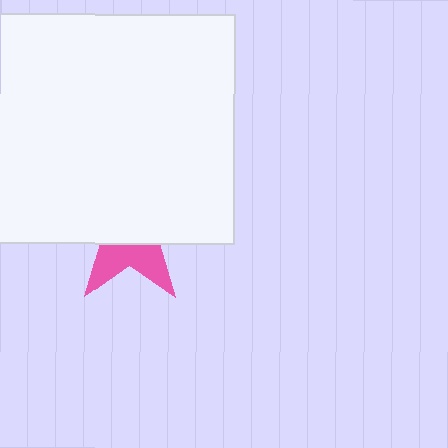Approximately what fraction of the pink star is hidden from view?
Roughly 65% of the pink star is hidden behind the white rectangle.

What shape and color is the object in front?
The object in front is a white rectangle.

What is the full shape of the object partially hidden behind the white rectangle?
The partially hidden object is a pink star.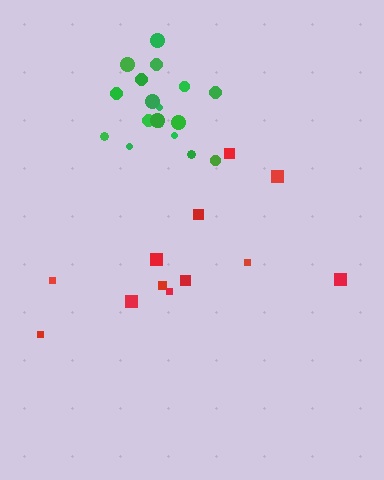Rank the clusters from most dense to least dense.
green, red.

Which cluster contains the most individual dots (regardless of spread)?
Green (18).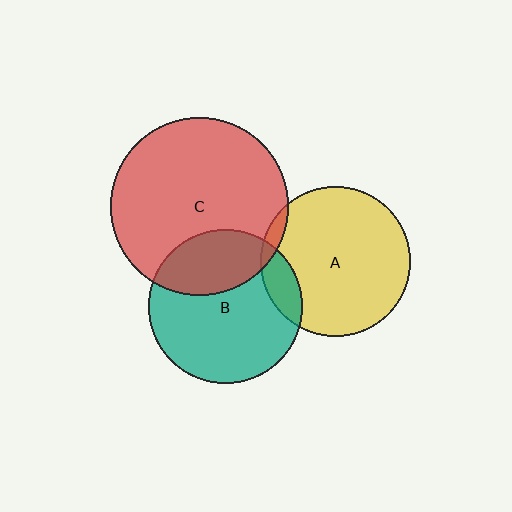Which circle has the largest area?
Circle C (red).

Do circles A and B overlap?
Yes.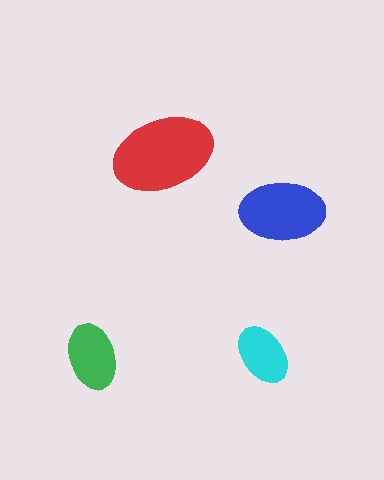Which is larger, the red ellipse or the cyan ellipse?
The red one.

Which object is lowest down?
The green ellipse is bottommost.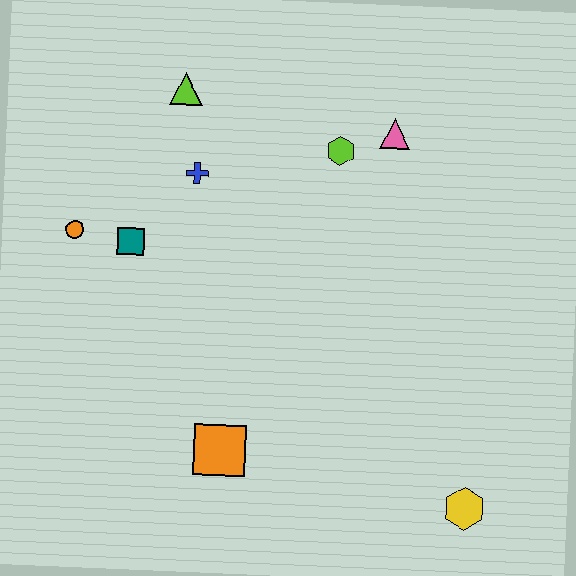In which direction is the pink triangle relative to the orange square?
The pink triangle is above the orange square.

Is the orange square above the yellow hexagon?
Yes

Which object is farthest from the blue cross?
The yellow hexagon is farthest from the blue cross.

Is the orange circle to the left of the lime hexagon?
Yes